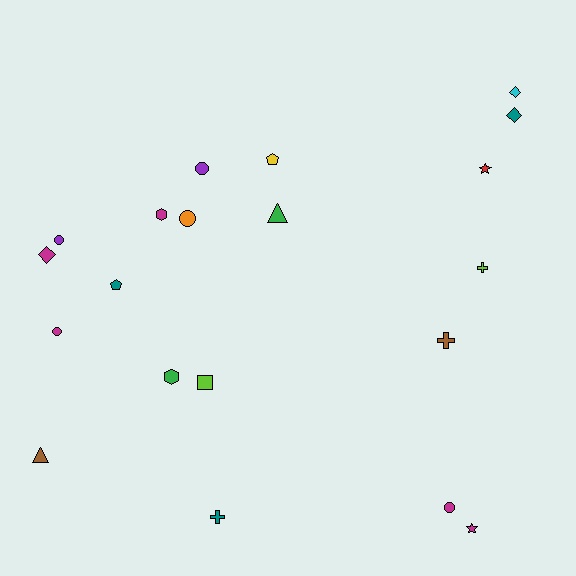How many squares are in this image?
There is 1 square.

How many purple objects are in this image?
There are 2 purple objects.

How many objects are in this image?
There are 20 objects.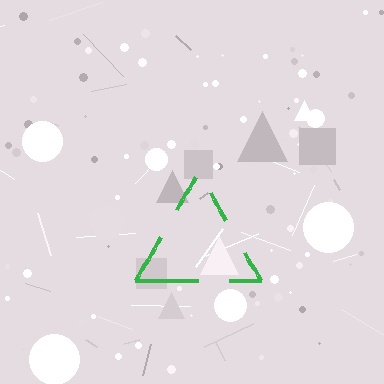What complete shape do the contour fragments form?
The contour fragments form a triangle.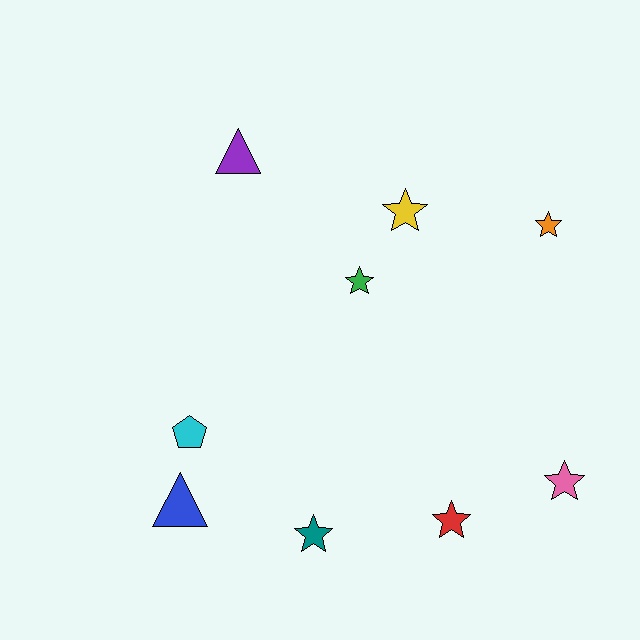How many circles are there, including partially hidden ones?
There are no circles.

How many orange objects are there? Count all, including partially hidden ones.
There is 1 orange object.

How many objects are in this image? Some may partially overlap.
There are 9 objects.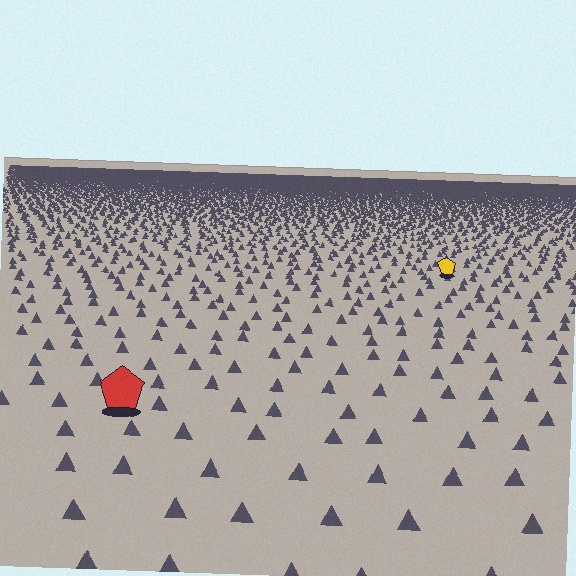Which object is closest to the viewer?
The red pentagon is closest. The texture marks near it are larger and more spread out.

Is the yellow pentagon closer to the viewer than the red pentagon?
No. The red pentagon is closer — you can tell from the texture gradient: the ground texture is coarser near it.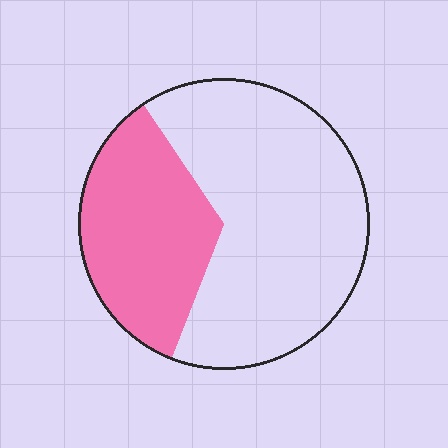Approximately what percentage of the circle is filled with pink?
Approximately 35%.